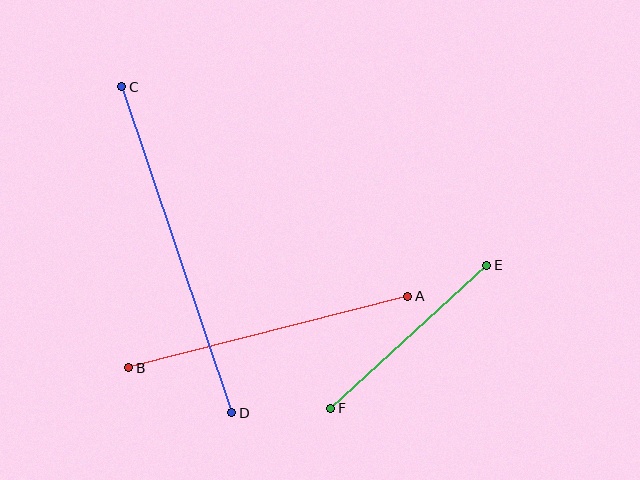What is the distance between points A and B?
The distance is approximately 288 pixels.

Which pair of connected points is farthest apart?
Points C and D are farthest apart.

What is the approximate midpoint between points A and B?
The midpoint is at approximately (268, 332) pixels.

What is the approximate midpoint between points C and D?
The midpoint is at approximately (177, 250) pixels.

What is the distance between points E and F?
The distance is approximately 212 pixels.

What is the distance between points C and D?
The distance is approximately 344 pixels.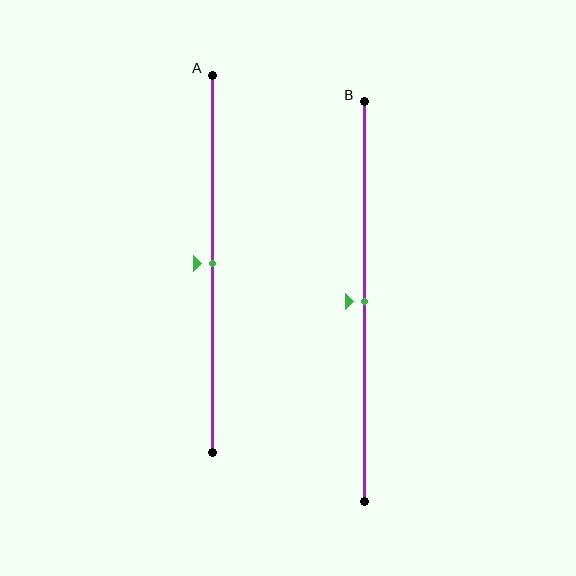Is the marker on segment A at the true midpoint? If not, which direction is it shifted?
Yes, the marker on segment A is at the true midpoint.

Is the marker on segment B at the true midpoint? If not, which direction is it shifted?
Yes, the marker on segment B is at the true midpoint.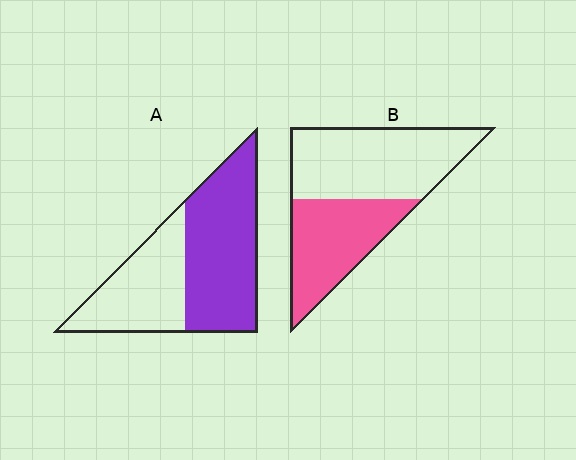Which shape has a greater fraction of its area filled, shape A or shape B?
Shape A.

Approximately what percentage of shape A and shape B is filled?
A is approximately 60% and B is approximately 40%.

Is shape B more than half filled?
No.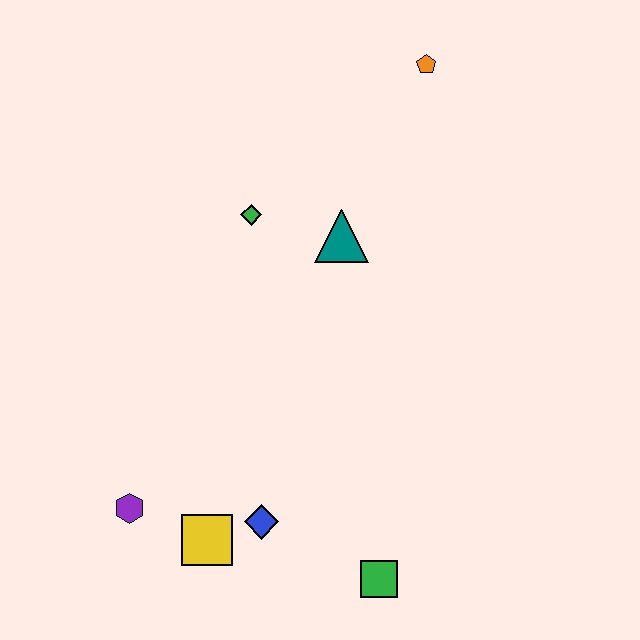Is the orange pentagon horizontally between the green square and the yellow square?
No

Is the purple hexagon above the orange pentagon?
No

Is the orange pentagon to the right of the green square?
Yes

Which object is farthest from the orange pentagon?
The purple hexagon is farthest from the orange pentagon.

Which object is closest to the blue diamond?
The yellow square is closest to the blue diamond.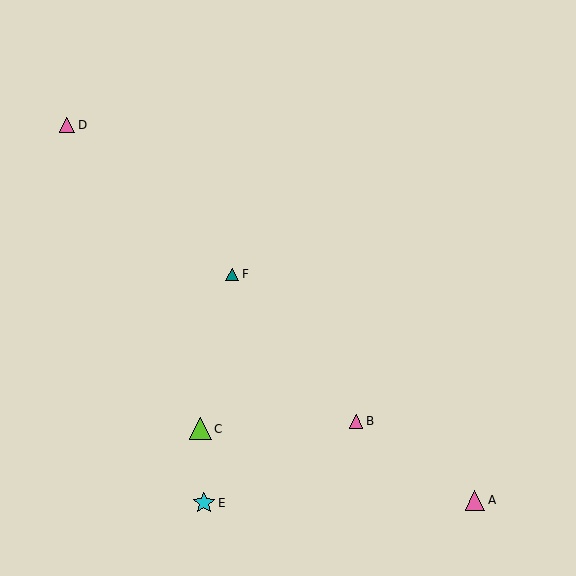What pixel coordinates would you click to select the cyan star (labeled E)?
Click at (204, 503) to select the cyan star E.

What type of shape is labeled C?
Shape C is a lime triangle.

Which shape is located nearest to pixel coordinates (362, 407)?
The pink triangle (labeled B) at (356, 421) is nearest to that location.